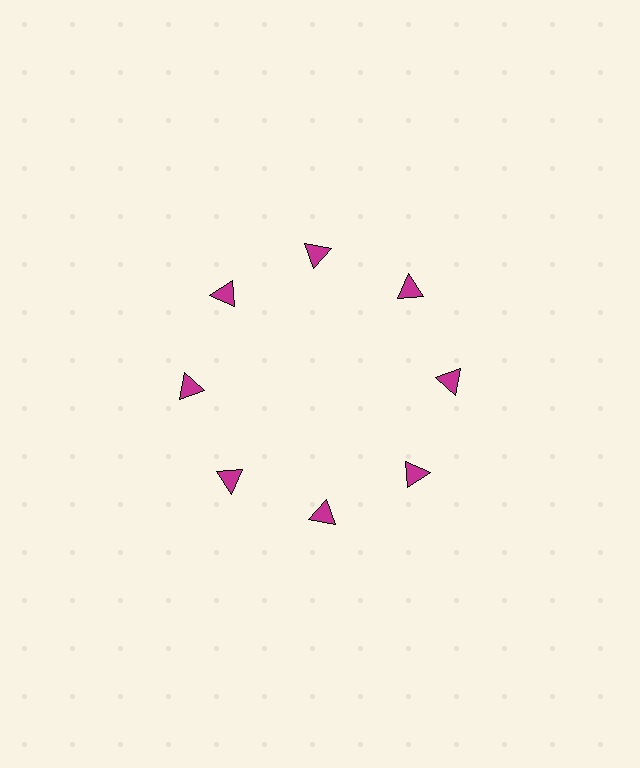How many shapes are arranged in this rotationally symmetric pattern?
There are 8 shapes, arranged in 8 groups of 1.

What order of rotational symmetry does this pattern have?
This pattern has 8-fold rotational symmetry.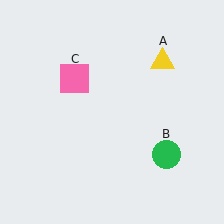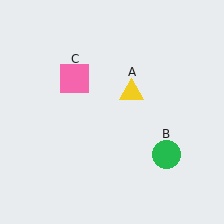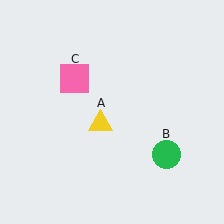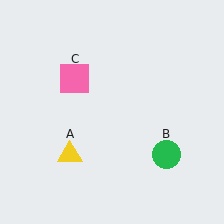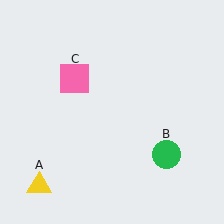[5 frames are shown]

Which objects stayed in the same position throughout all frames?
Green circle (object B) and pink square (object C) remained stationary.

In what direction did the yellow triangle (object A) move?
The yellow triangle (object A) moved down and to the left.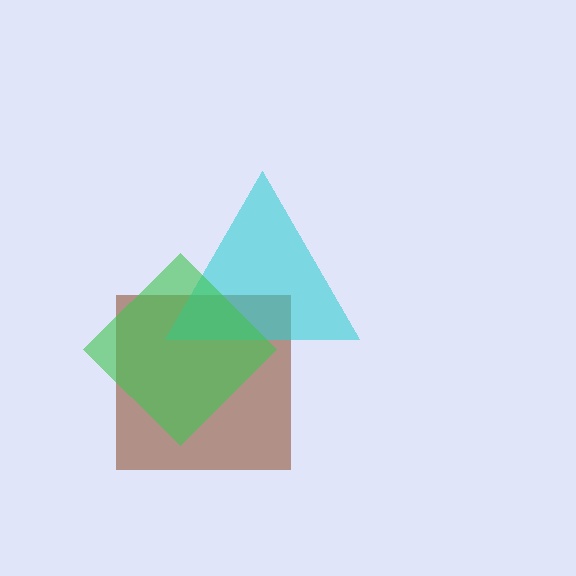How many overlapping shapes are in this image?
There are 3 overlapping shapes in the image.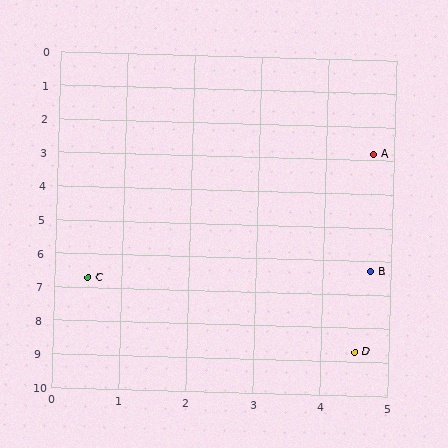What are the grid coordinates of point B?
Point B is at approximately (4.7, 6.3).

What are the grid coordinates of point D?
Point D is at approximately (4.5, 8.7).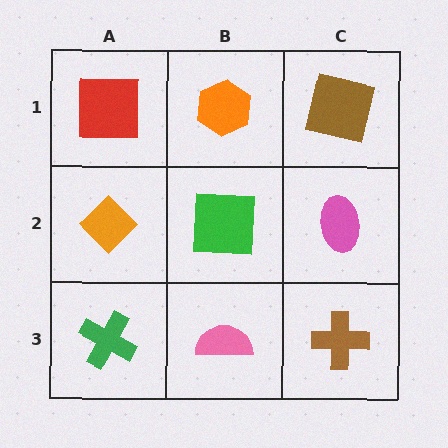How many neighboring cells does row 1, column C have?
2.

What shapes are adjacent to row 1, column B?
A green square (row 2, column B), a red square (row 1, column A), a brown square (row 1, column C).